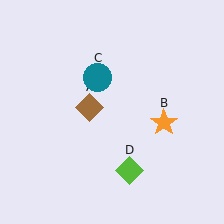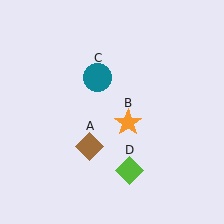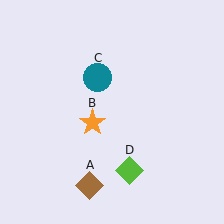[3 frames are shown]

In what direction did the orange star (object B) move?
The orange star (object B) moved left.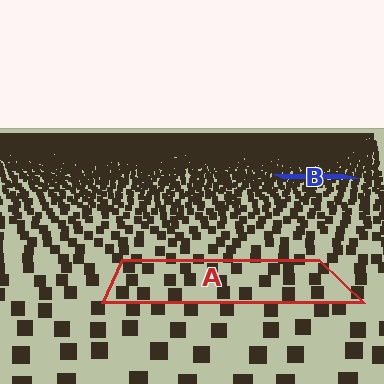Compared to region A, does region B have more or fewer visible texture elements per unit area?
Region B has more texture elements per unit area — they are packed more densely because it is farther away.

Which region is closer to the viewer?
Region A is closer. The texture elements there are larger and more spread out.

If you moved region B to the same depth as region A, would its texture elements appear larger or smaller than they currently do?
They would appear larger. At a closer depth, the same texture elements are projected at a bigger on-screen size.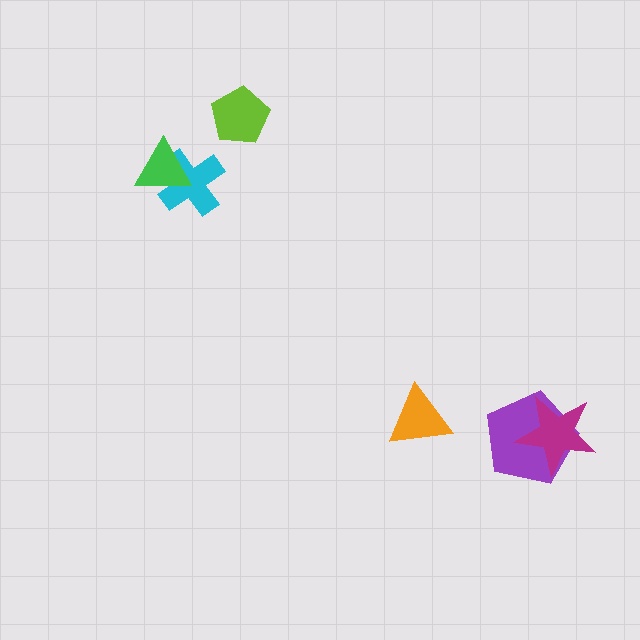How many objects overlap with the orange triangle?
0 objects overlap with the orange triangle.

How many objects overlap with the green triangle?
1 object overlaps with the green triangle.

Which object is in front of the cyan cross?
The green triangle is in front of the cyan cross.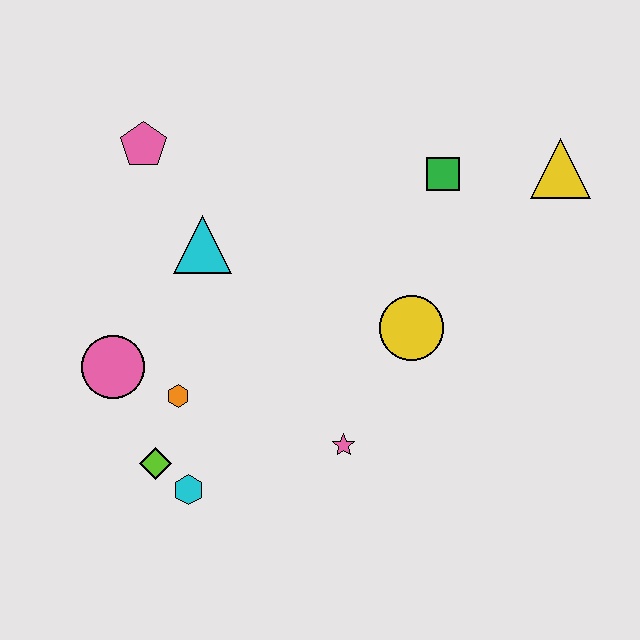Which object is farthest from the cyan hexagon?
The yellow triangle is farthest from the cyan hexagon.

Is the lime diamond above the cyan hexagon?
Yes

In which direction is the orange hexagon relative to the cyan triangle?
The orange hexagon is below the cyan triangle.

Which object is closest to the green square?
The yellow triangle is closest to the green square.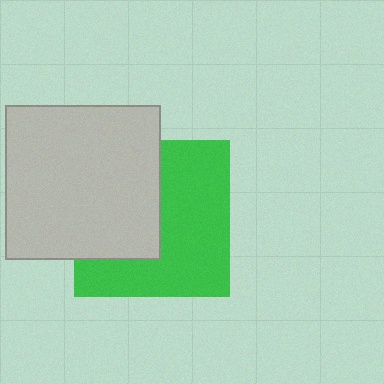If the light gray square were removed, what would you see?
You would see the complete green square.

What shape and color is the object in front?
The object in front is a light gray square.